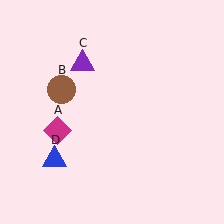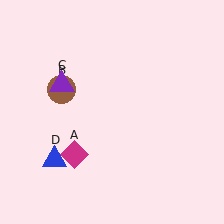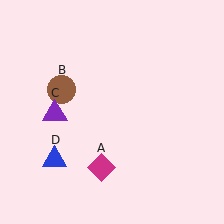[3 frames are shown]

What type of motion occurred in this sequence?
The magenta diamond (object A), purple triangle (object C) rotated counterclockwise around the center of the scene.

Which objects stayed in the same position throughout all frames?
Brown circle (object B) and blue triangle (object D) remained stationary.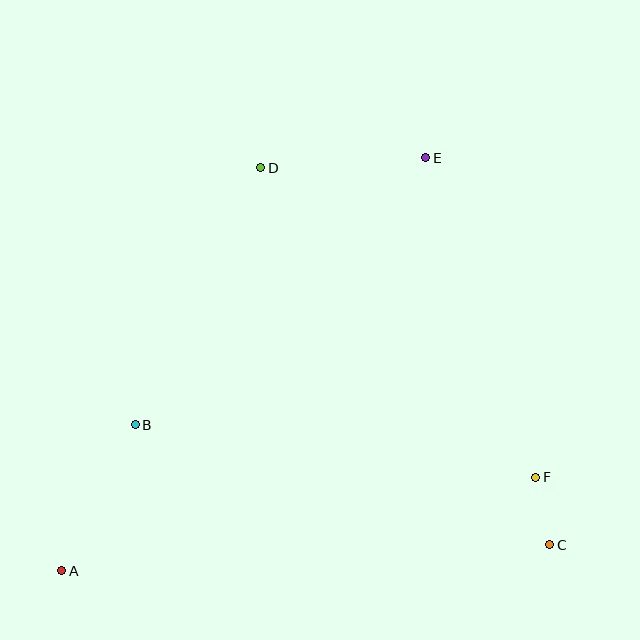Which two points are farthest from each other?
Points A and E are farthest from each other.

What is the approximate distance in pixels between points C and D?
The distance between C and D is approximately 475 pixels.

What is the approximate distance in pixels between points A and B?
The distance between A and B is approximately 164 pixels.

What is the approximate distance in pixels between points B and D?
The distance between B and D is approximately 286 pixels.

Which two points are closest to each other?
Points C and F are closest to each other.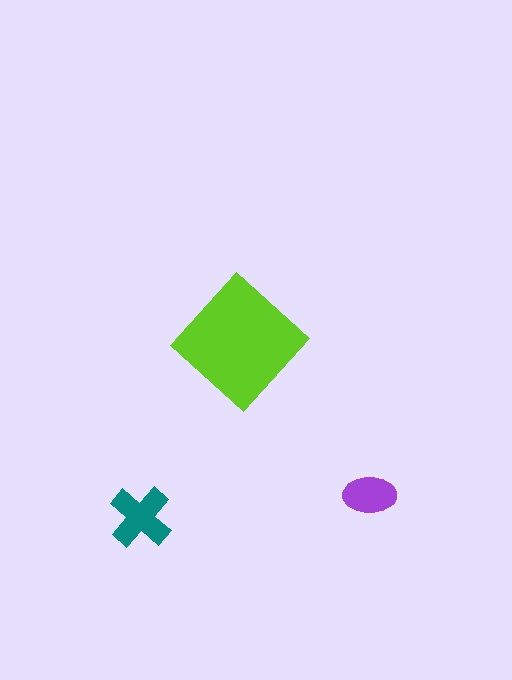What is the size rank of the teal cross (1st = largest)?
2nd.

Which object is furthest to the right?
The purple ellipse is rightmost.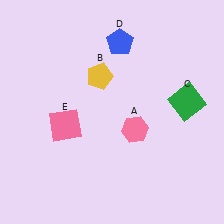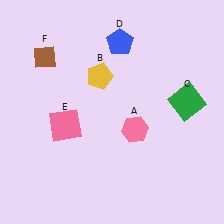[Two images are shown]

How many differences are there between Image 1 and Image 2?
There is 1 difference between the two images.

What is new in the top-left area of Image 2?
A brown diamond (F) was added in the top-left area of Image 2.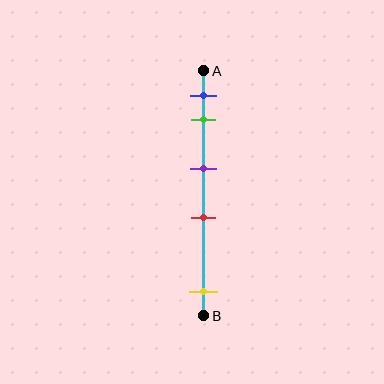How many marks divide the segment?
There are 5 marks dividing the segment.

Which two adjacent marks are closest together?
The blue and green marks are the closest adjacent pair.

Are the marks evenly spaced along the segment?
No, the marks are not evenly spaced.